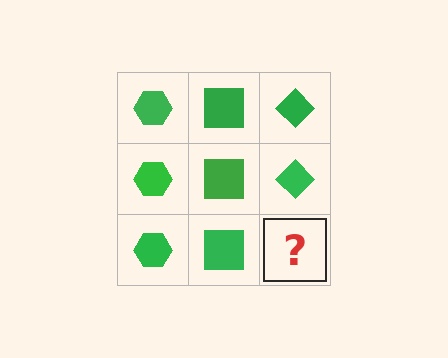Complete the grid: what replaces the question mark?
The question mark should be replaced with a green diamond.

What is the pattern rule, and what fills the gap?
The rule is that each column has a consistent shape. The gap should be filled with a green diamond.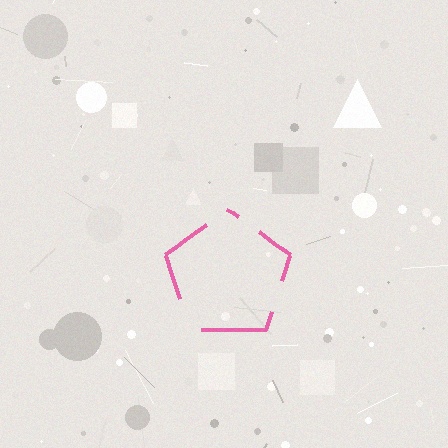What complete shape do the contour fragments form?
The contour fragments form a pentagon.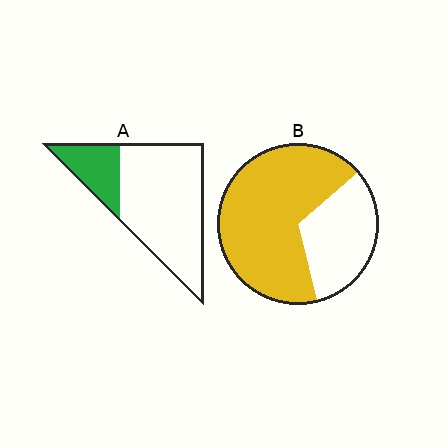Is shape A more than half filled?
No.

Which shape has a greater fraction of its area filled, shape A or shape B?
Shape B.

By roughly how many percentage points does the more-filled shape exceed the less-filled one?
By roughly 45 percentage points (B over A).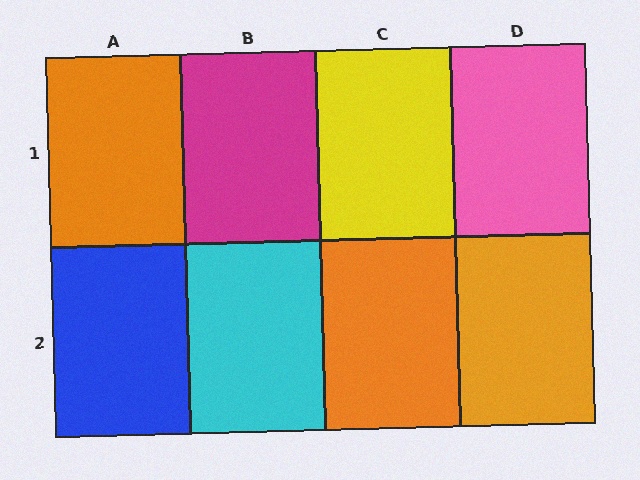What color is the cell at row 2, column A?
Blue.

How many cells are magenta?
1 cell is magenta.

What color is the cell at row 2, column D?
Orange.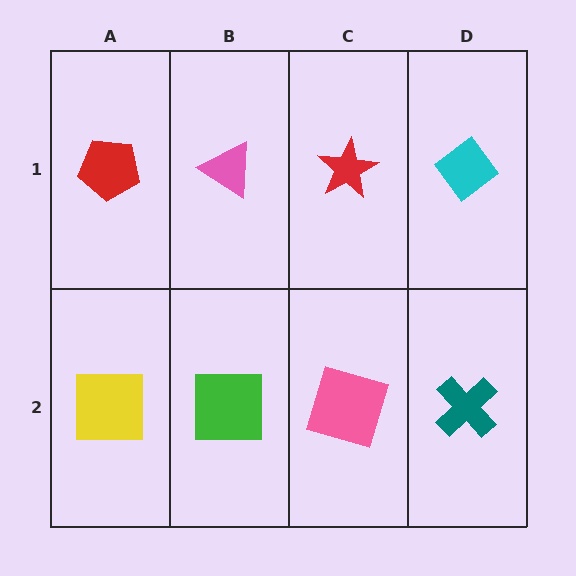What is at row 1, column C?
A red star.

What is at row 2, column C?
A pink square.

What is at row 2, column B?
A green square.